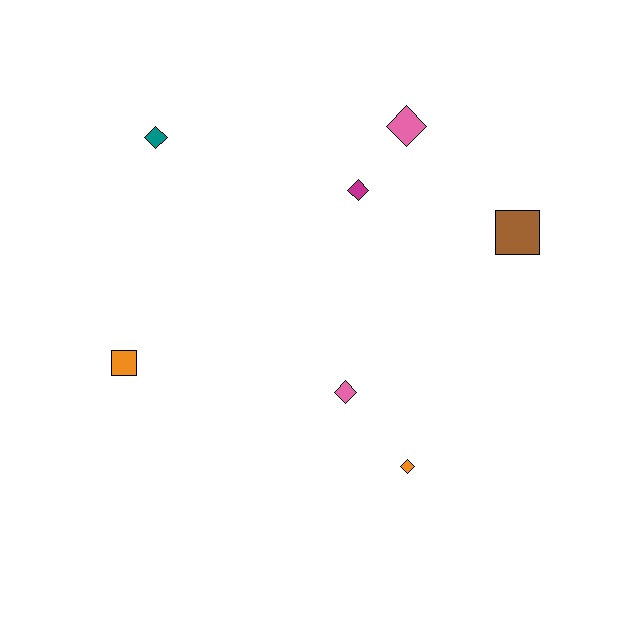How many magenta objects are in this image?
There is 1 magenta object.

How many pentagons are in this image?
There are no pentagons.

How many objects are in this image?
There are 7 objects.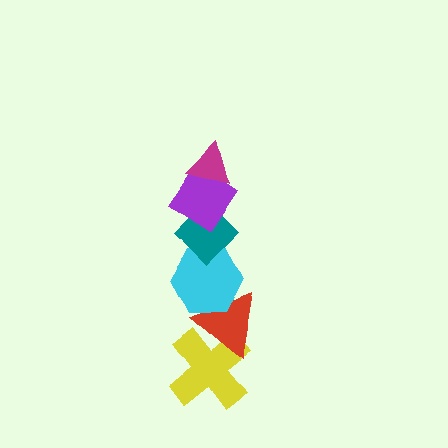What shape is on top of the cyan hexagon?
The teal diamond is on top of the cyan hexagon.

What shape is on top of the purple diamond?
The magenta triangle is on top of the purple diamond.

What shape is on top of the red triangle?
The cyan hexagon is on top of the red triangle.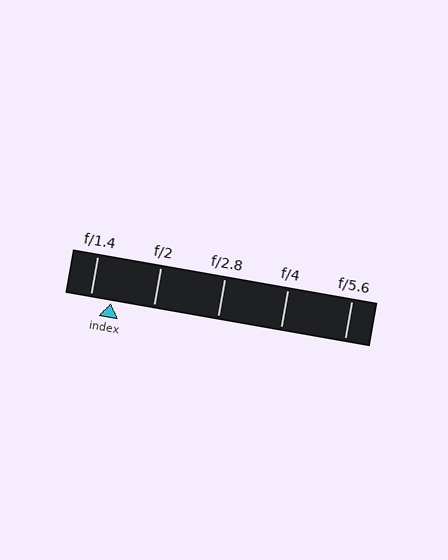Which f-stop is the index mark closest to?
The index mark is closest to f/1.4.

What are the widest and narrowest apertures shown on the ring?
The widest aperture shown is f/1.4 and the narrowest is f/5.6.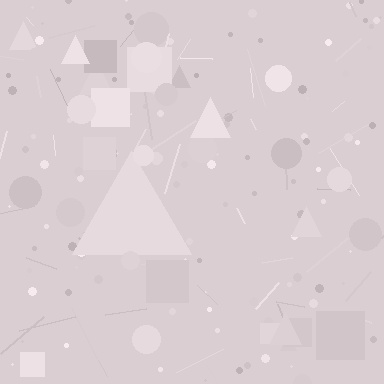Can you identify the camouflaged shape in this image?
The camouflaged shape is a triangle.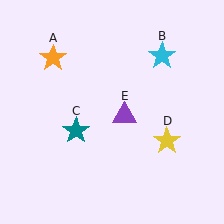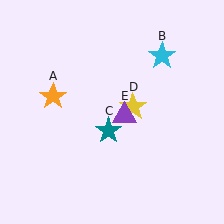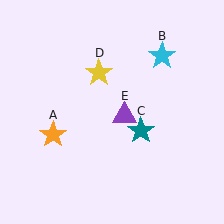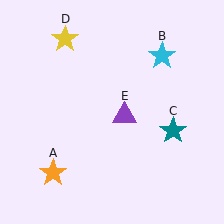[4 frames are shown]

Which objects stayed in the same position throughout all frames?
Cyan star (object B) and purple triangle (object E) remained stationary.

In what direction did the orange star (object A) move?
The orange star (object A) moved down.